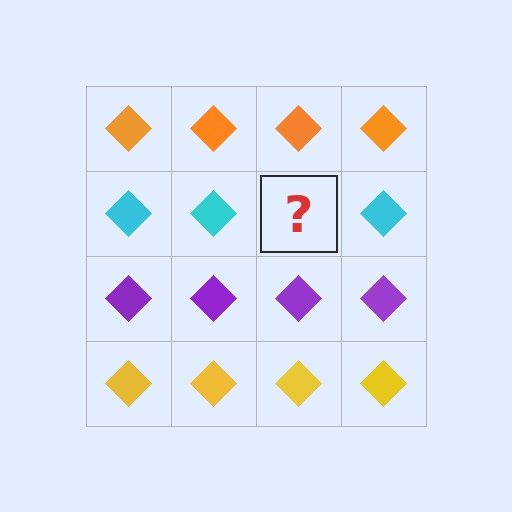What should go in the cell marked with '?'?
The missing cell should contain a cyan diamond.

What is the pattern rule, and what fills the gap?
The rule is that each row has a consistent color. The gap should be filled with a cyan diamond.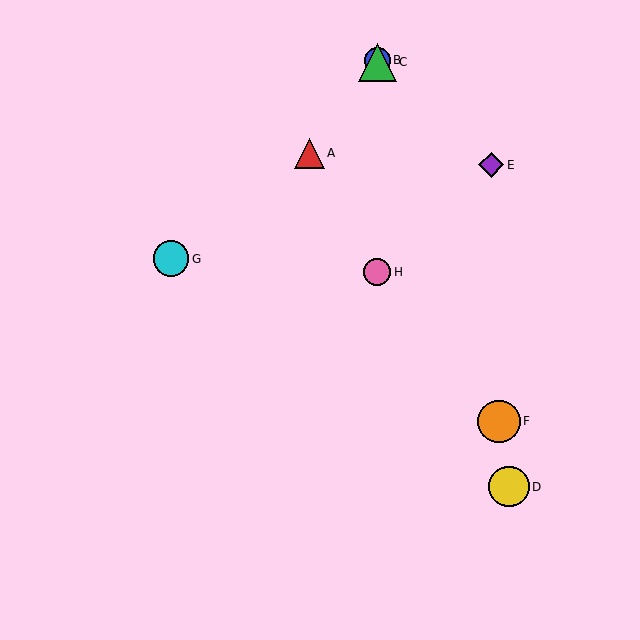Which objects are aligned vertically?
Objects B, C, H are aligned vertically.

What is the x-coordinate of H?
Object H is at x≈377.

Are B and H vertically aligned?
Yes, both are at x≈377.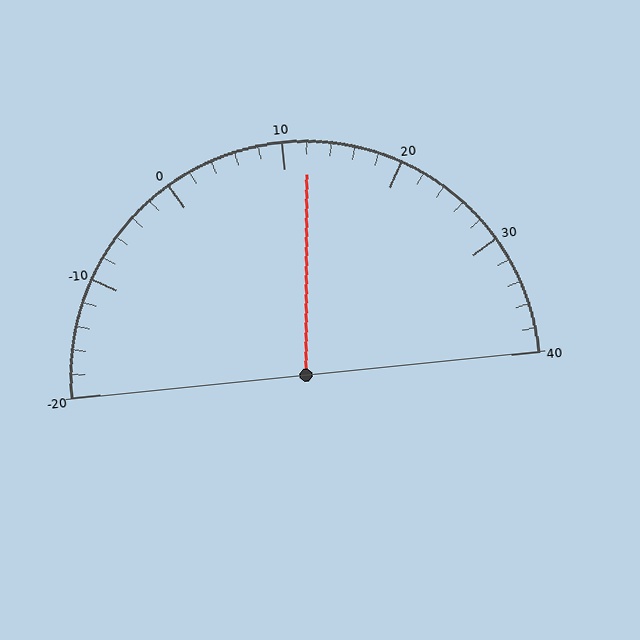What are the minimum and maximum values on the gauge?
The gauge ranges from -20 to 40.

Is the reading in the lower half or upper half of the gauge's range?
The reading is in the upper half of the range (-20 to 40).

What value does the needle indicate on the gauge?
The needle indicates approximately 12.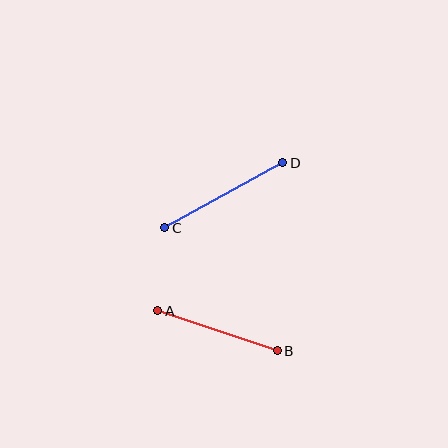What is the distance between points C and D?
The distance is approximately 134 pixels.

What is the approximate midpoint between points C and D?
The midpoint is at approximately (224, 195) pixels.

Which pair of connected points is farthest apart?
Points C and D are farthest apart.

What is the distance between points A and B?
The distance is approximately 126 pixels.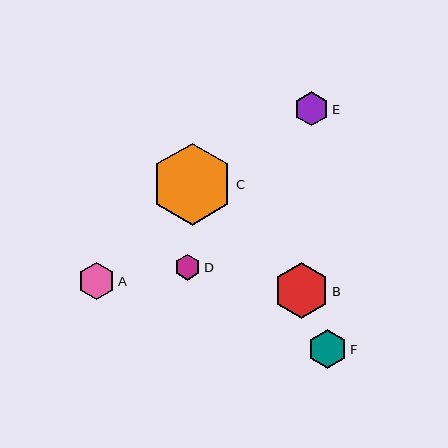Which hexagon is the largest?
Hexagon C is the largest with a size of approximately 82 pixels.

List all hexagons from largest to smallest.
From largest to smallest: C, B, F, A, E, D.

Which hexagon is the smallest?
Hexagon D is the smallest with a size of approximately 26 pixels.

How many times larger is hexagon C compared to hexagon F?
Hexagon C is approximately 2.1 times the size of hexagon F.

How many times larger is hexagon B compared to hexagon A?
Hexagon B is approximately 1.5 times the size of hexagon A.